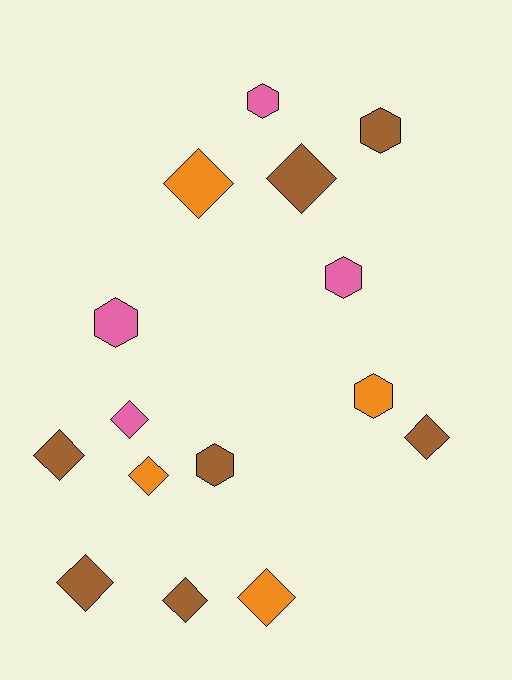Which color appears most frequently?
Brown, with 7 objects.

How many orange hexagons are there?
There is 1 orange hexagon.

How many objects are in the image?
There are 15 objects.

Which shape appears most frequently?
Diamond, with 9 objects.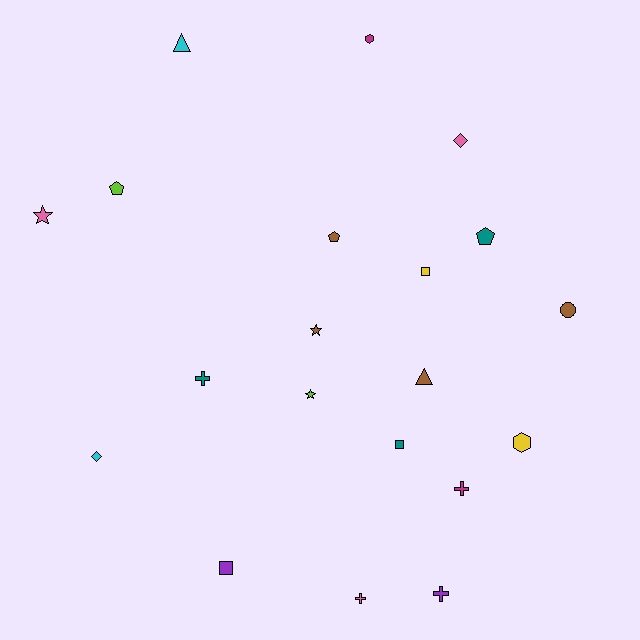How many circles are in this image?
There is 1 circle.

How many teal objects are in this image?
There are 3 teal objects.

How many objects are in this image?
There are 20 objects.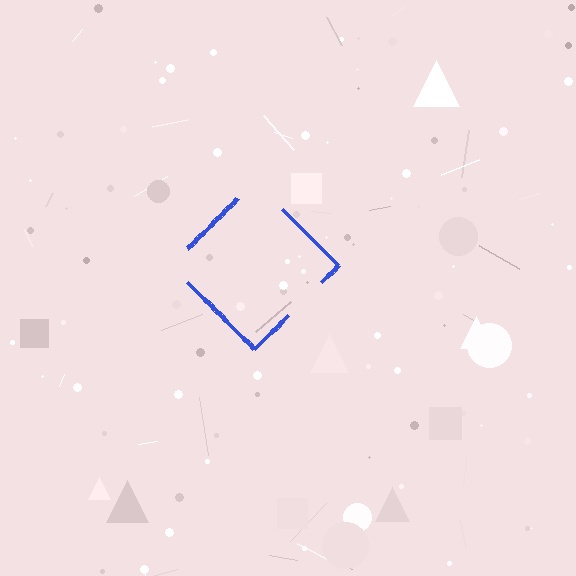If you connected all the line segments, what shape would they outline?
They would outline a diamond.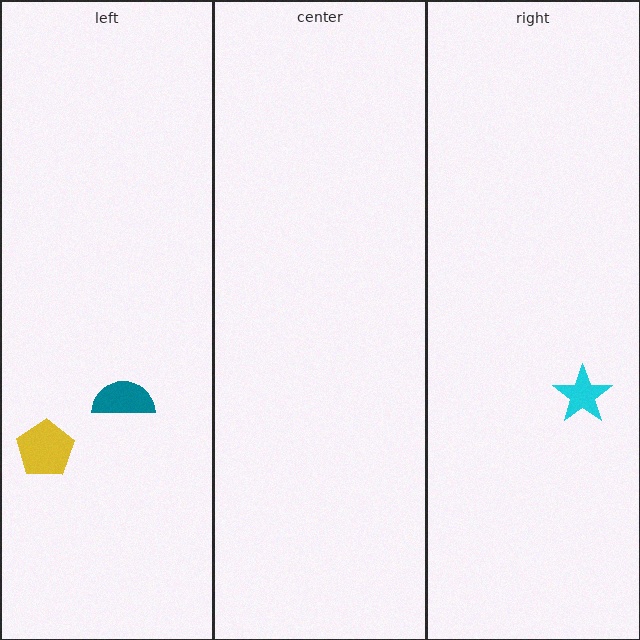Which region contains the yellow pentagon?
The left region.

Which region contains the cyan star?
The right region.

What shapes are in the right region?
The cyan star.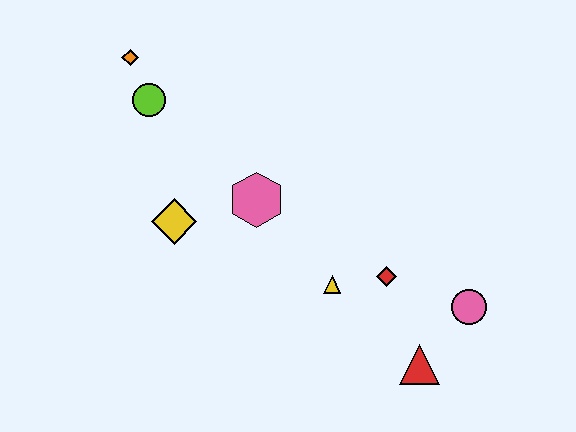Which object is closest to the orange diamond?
The lime circle is closest to the orange diamond.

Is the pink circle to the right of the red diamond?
Yes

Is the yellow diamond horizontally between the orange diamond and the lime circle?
No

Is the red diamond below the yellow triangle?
No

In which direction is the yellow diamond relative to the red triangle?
The yellow diamond is to the left of the red triangle.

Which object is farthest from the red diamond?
The orange diamond is farthest from the red diamond.